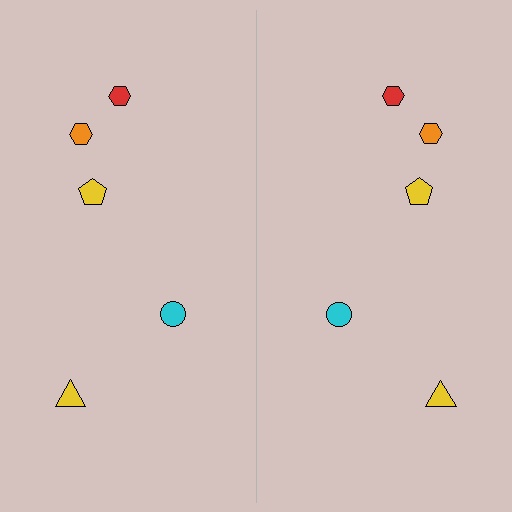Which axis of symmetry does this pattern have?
The pattern has a vertical axis of symmetry running through the center of the image.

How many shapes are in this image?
There are 10 shapes in this image.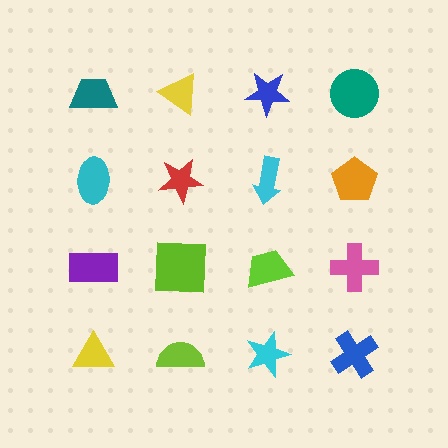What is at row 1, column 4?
A teal circle.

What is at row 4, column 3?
A cyan star.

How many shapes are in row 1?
4 shapes.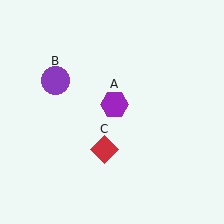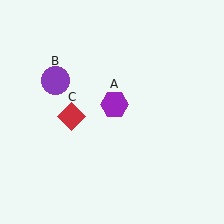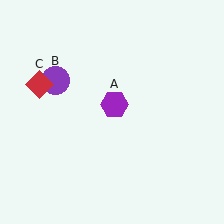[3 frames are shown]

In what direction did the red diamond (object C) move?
The red diamond (object C) moved up and to the left.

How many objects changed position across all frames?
1 object changed position: red diamond (object C).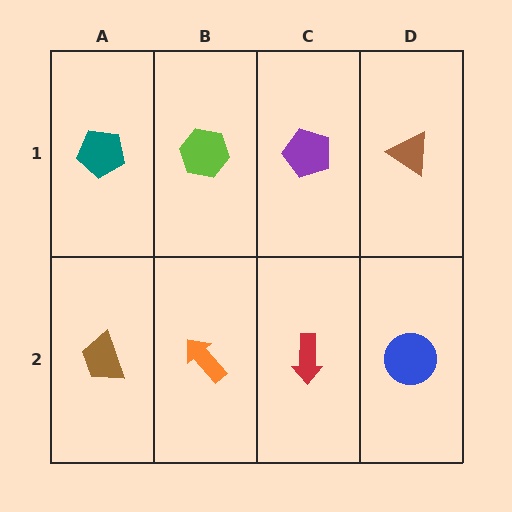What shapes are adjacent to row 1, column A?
A brown trapezoid (row 2, column A), a lime hexagon (row 1, column B).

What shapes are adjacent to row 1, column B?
An orange arrow (row 2, column B), a teal pentagon (row 1, column A), a purple pentagon (row 1, column C).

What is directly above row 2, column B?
A lime hexagon.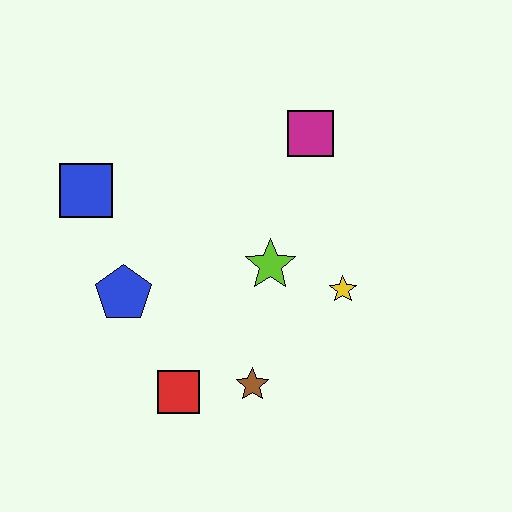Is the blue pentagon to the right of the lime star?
No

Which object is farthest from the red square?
The magenta square is farthest from the red square.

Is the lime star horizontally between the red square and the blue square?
No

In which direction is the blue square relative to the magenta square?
The blue square is to the left of the magenta square.